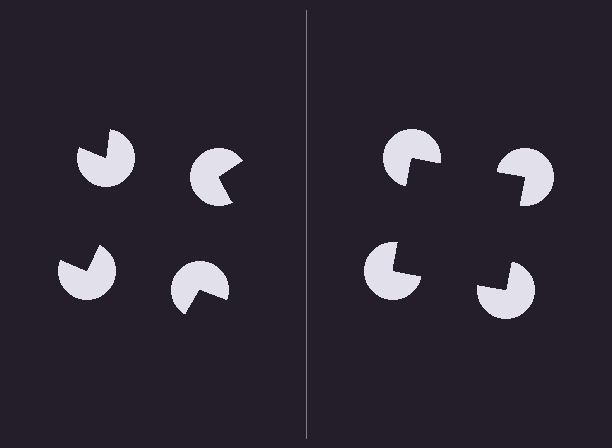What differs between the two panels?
The pac-man discs are positioned identically on both sides; only the wedge orientations differ. On the right they align to a square; on the left they are misaligned.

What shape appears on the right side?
An illusory square.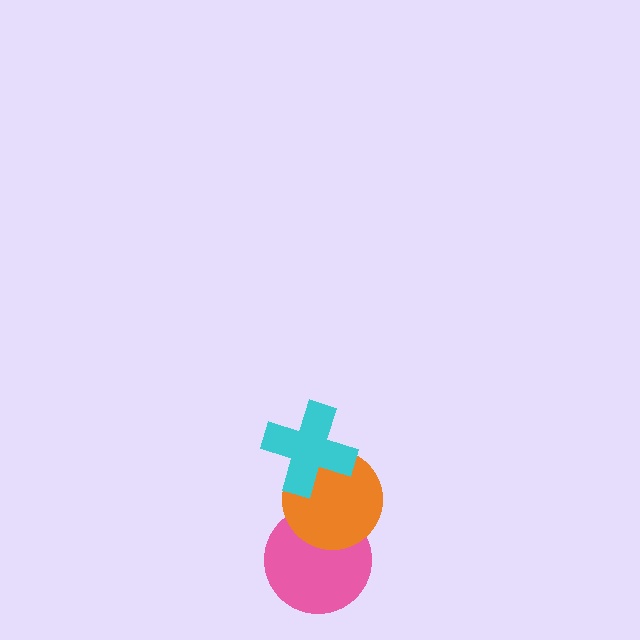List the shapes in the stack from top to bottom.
From top to bottom: the cyan cross, the orange circle, the pink circle.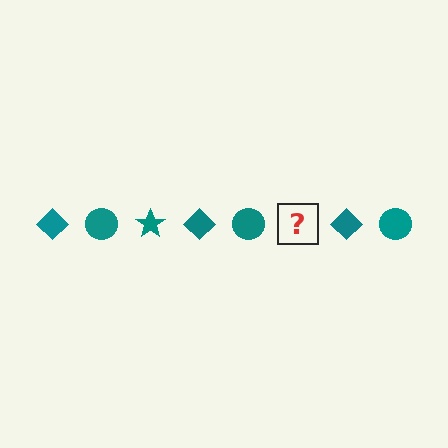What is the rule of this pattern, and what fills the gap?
The rule is that the pattern cycles through diamond, circle, star shapes in teal. The gap should be filled with a teal star.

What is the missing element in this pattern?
The missing element is a teal star.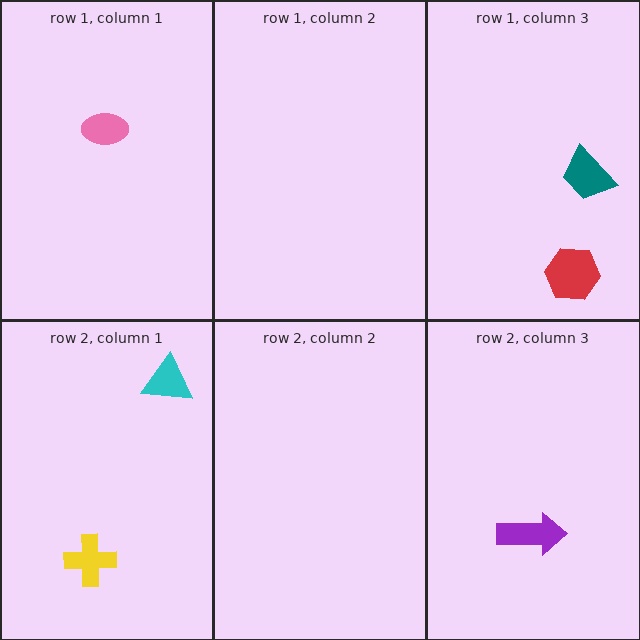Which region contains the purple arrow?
The row 2, column 3 region.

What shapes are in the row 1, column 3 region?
The teal trapezoid, the red hexagon.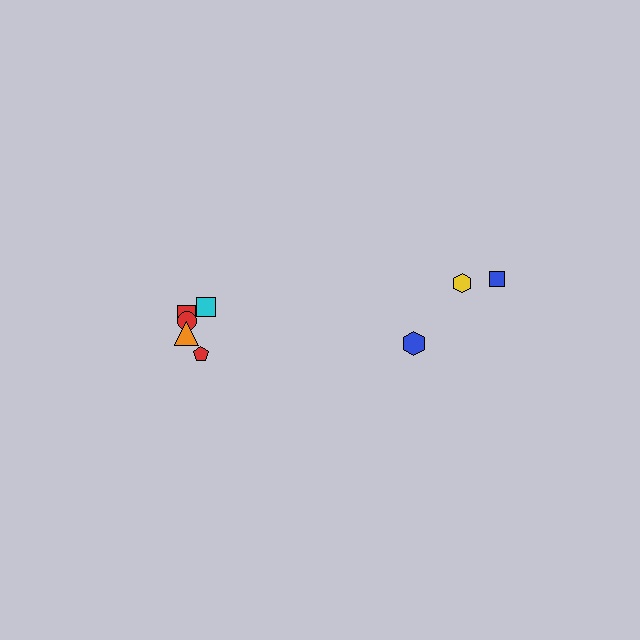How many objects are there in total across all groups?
There are 8 objects.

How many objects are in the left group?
There are 5 objects.